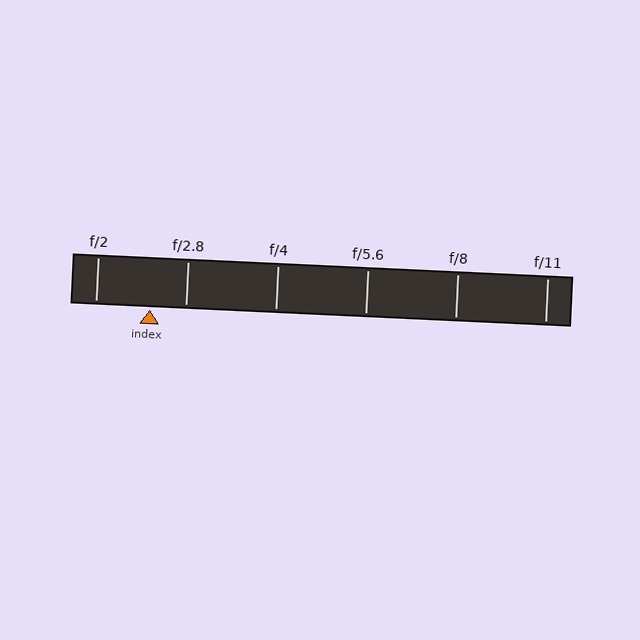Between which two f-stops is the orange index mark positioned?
The index mark is between f/2 and f/2.8.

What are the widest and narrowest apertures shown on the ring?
The widest aperture shown is f/2 and the narrowest is f/11.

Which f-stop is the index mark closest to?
The index mark is closest to f/2.8.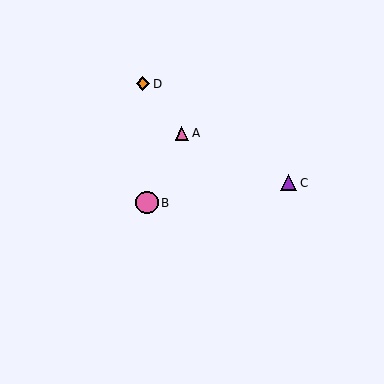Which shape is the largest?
The pink circle (labeled B) is the largest.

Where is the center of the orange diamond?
The center of the orange diamond is at (143, 84).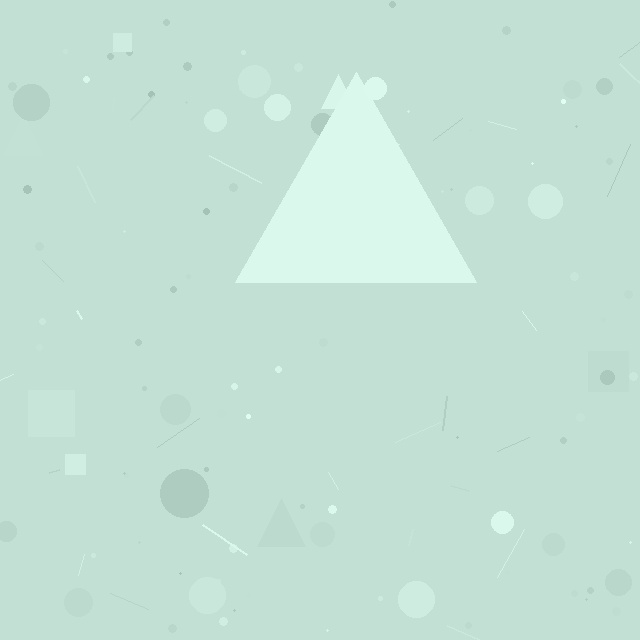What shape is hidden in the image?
A triangle is hidden in the image.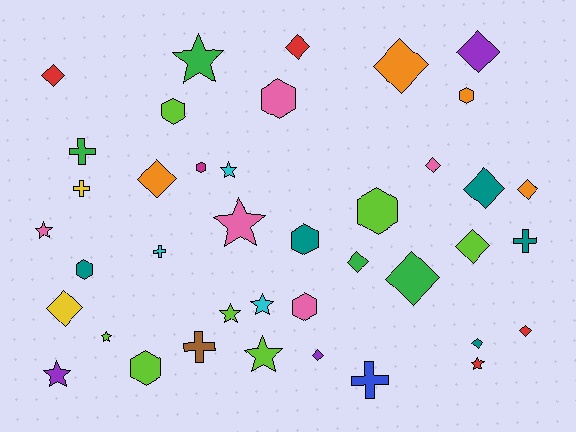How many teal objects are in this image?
There are 5 teal objects.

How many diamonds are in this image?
There are 15 diamonds.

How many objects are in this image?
There are 40 objects.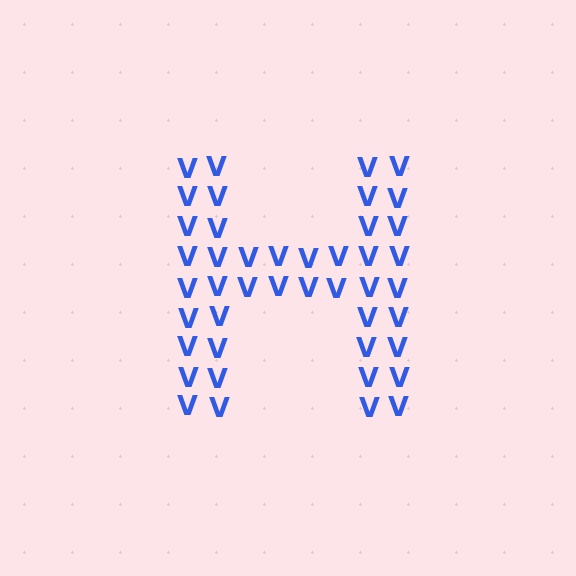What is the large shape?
The large shape is the letter H.